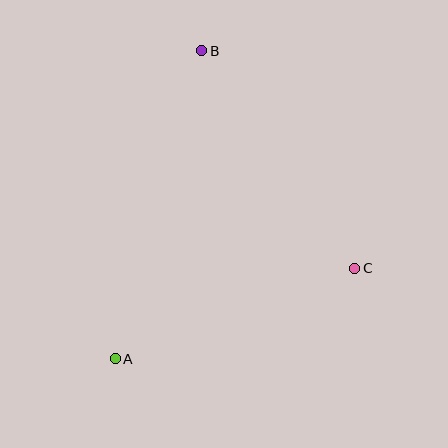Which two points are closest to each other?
Points A and C are closest to each other.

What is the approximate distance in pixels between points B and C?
The distance between B and C is approximately 266 pixels.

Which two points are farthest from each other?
Points A and B are farthest from each other.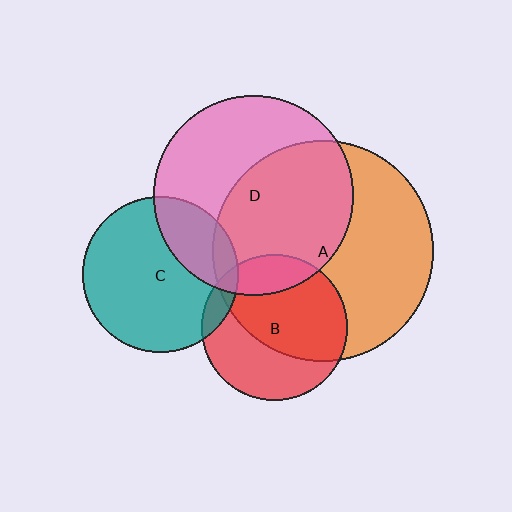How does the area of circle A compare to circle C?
Approximately 2.0 times.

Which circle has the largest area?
Circle A (orange).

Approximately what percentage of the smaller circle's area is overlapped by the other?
Approximately 60%.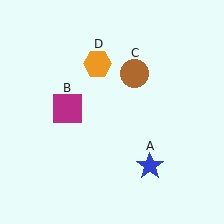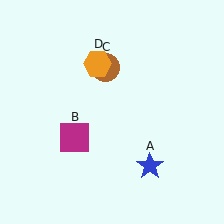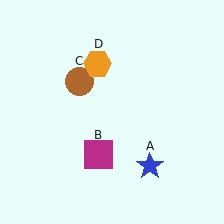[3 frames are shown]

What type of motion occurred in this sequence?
The magenta square (object B), brown circle (object C) rotated counterclockwise around the center of the scene.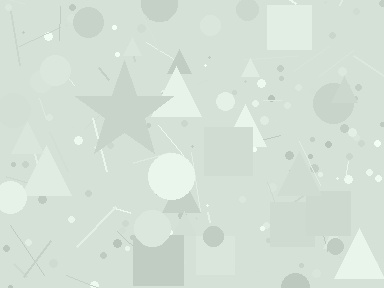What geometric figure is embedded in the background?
A star is embedded in the background.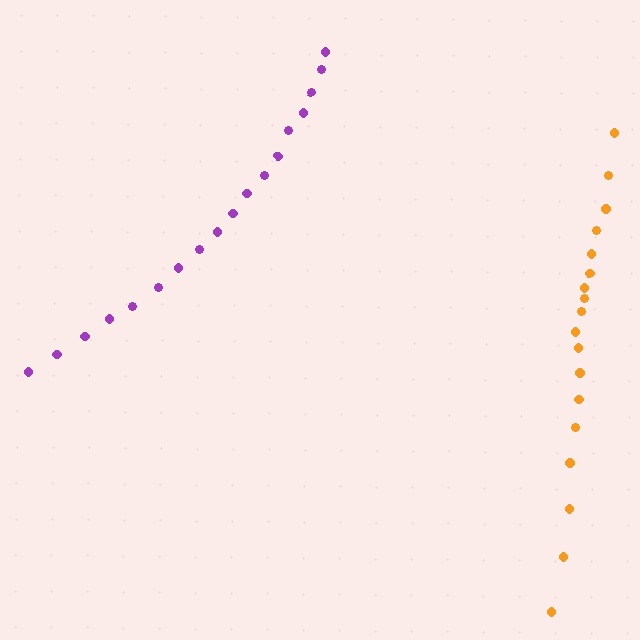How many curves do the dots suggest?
There are 2 distinct paths.